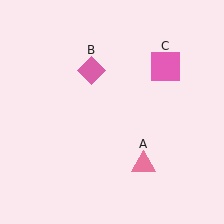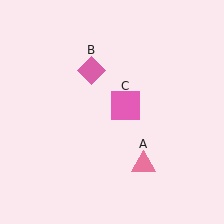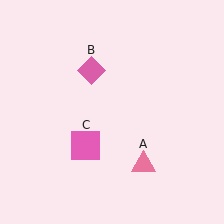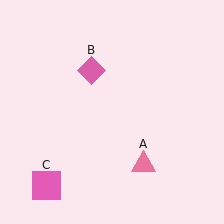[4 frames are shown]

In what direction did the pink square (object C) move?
The pink square (object C) moved down and to the left.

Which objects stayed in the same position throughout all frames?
Pink triangle (object A) and pink diamond (object B) remained stationary.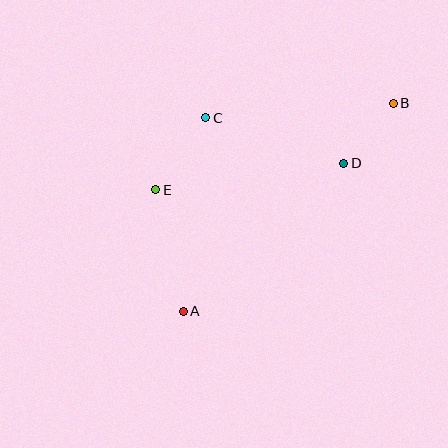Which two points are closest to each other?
Points B and D are closest to each other.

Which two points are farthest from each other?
Points A and B are farthest from each other.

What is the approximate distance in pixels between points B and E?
The distance between B and E is approximately 253 pixels.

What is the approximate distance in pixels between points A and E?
The distance between A and E is approximately 124 pixels.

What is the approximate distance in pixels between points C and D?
The distance between C and D is approximately 145 pixels.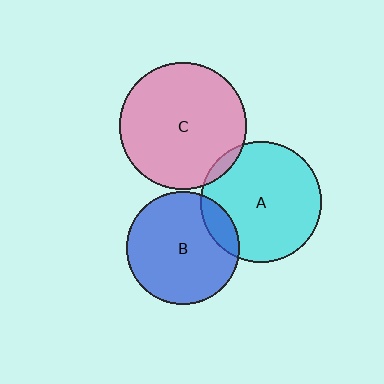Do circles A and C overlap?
Yes.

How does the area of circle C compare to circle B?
Approximately 1.3 times.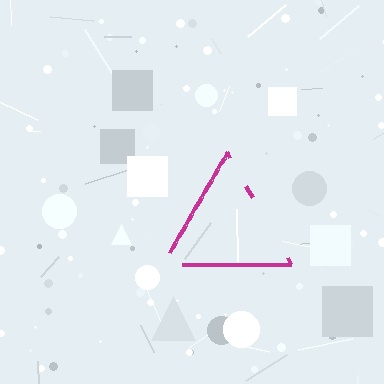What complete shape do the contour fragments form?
The contour fragments form a triangle.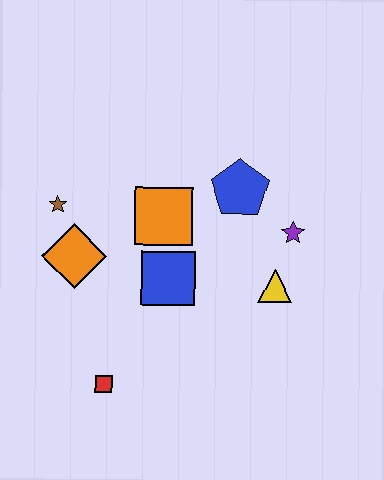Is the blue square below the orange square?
Yes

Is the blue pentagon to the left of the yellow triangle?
Yes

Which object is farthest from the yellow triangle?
The brown star is farthest from the yellow triangle.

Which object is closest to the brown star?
The orange diamond is closest to the brown star.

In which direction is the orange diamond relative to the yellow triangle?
The orange diamond is to the left of the yellow triangle.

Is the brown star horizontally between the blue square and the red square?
No